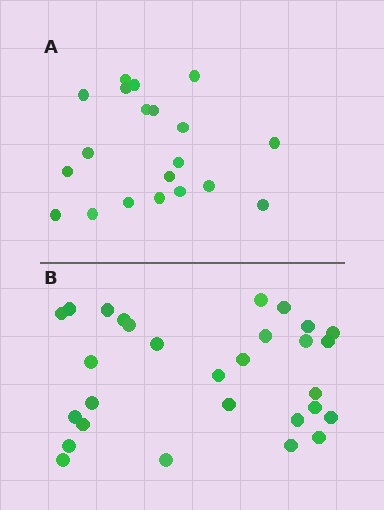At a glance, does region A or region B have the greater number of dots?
Region B (the bottom region) has more dots.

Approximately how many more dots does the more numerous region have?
Region B has roughly 8 or so more dots than region A.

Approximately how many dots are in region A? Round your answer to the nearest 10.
About 20 dots.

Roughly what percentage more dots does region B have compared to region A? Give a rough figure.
About 45% more.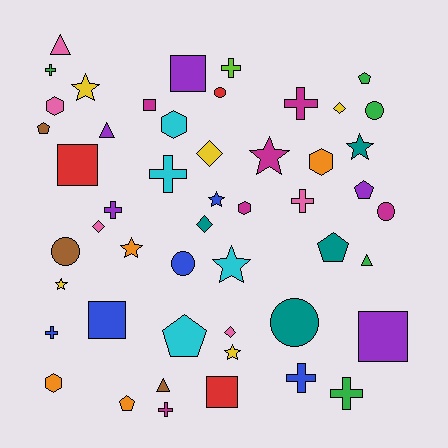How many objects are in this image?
There are 50 objects.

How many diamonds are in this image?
There are 5 diamonds.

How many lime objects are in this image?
There is 1 lime object.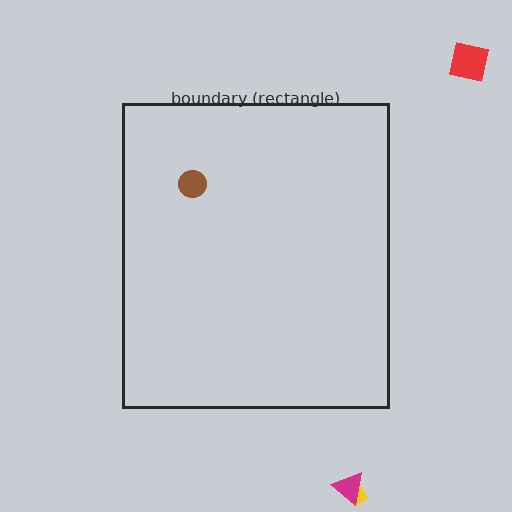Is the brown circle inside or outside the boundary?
Inside.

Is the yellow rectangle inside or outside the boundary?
Outside.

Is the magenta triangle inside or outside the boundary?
Outside.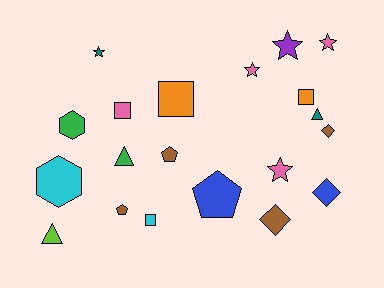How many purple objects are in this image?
There is 1 purple object.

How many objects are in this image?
There are 20 objects.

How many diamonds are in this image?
There are 3 diamonds.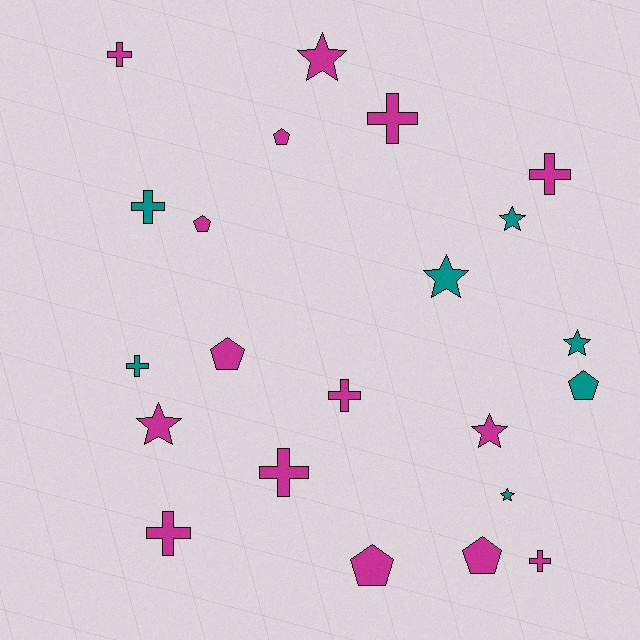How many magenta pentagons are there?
There are 5 magenta pentagons.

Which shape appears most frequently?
Cross, with 9 objects.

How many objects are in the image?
There are 22 objects.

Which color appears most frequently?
Magenta, with 15 objects.